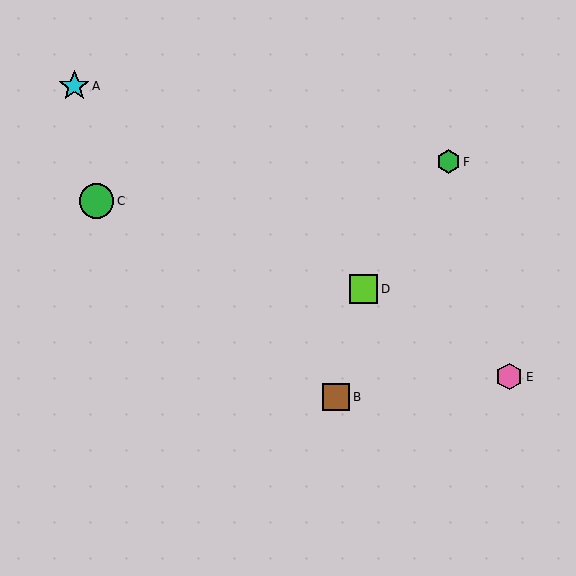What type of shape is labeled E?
Shape E is a pink hexagon.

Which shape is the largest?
The green circle (labeled C) is the largest.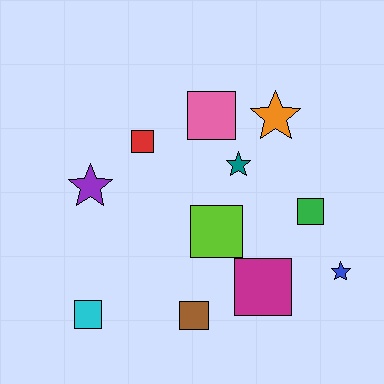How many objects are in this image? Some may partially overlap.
There are 11 objects.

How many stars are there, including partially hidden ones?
There are 4 stars.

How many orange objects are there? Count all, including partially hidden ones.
There is 1 orange object.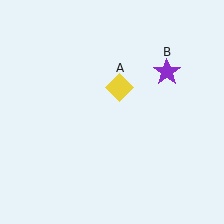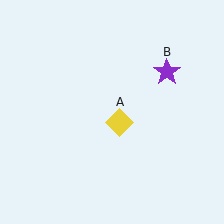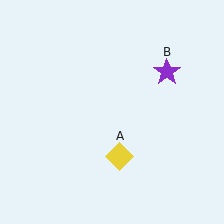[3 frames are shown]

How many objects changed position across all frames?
1 object changed position: yellow diamond (object A).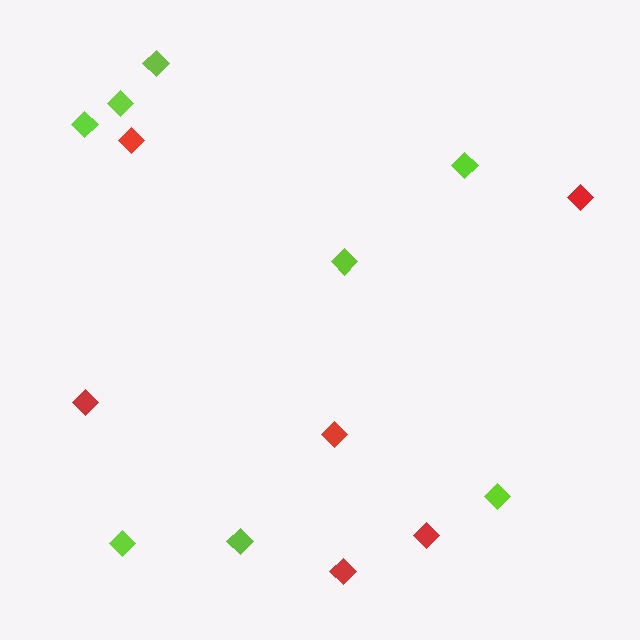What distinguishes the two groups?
There are 2 groups: one group of lime diamonds (8) and one group of red diamonds (6).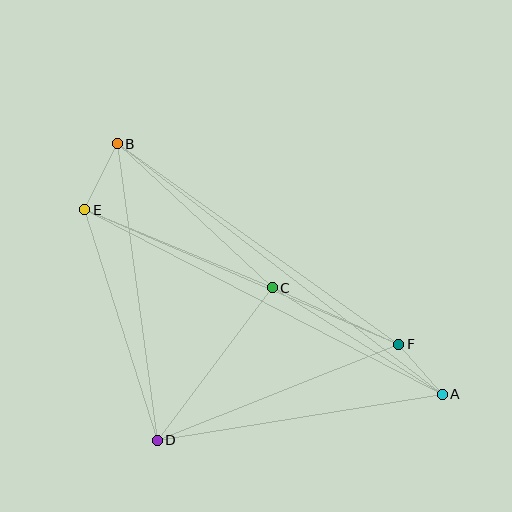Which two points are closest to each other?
Points A and F are closest to each other.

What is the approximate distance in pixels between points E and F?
The distance between E and F is approximately 342 pixels.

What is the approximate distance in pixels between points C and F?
The distance between C and F is approximately 139 pixels.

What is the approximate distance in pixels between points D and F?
The distance between D and F is approximately 260 pixels.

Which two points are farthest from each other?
Points A and B are farthest from each other.